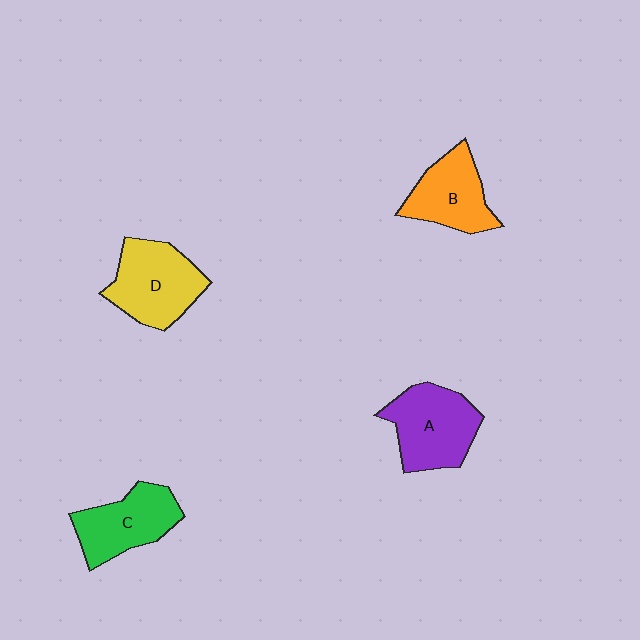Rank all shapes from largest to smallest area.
From largest to smallest: A (purple), D (yellow), C (green), B (orange).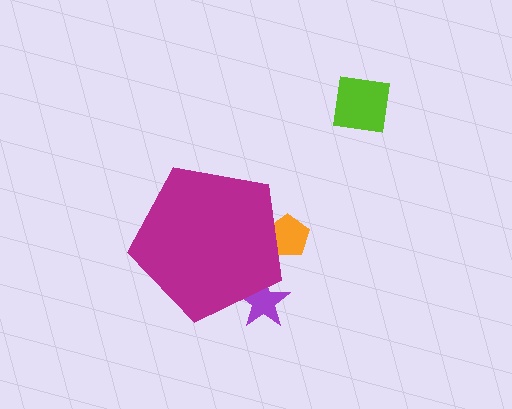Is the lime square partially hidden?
No, the lime square is fully visible.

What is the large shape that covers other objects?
A magenta pentagon.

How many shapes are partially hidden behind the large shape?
2 shapes are partially hidden.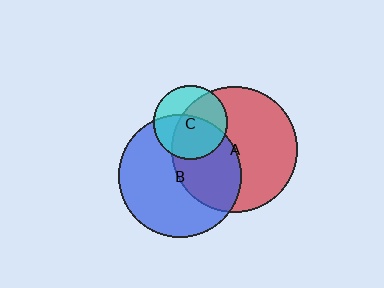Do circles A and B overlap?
Yes.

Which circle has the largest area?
Circle A (red).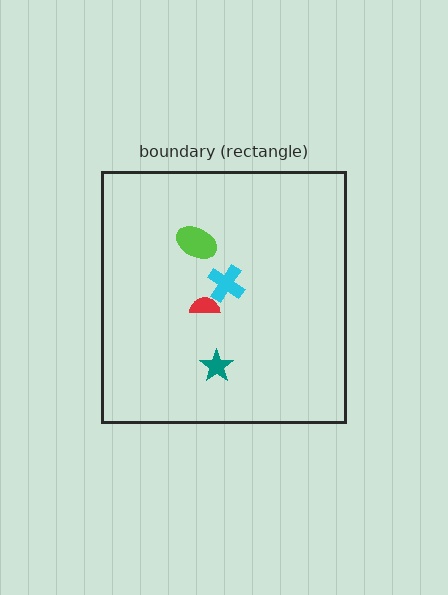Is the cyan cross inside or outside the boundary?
Inside.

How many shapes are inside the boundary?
4 inside, 0 outside.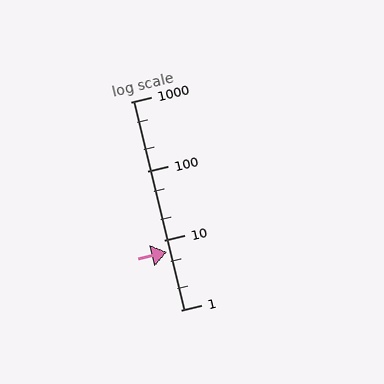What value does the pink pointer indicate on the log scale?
The pointer indicates approximately 6.9.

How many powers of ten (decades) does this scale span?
The scale spans 3 decades, from 1 to 1000.